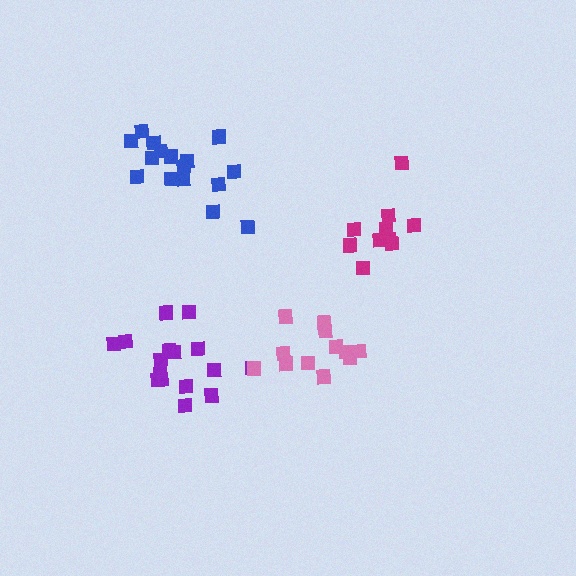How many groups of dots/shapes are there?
There are 4 groups.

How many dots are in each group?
Group 1: 10 dots, Group 2: 16 dots, Group 3: 16 dots, Group 4: 12 dots (54 total).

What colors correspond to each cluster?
The clusters are colored: magenta, blue, purple, pink.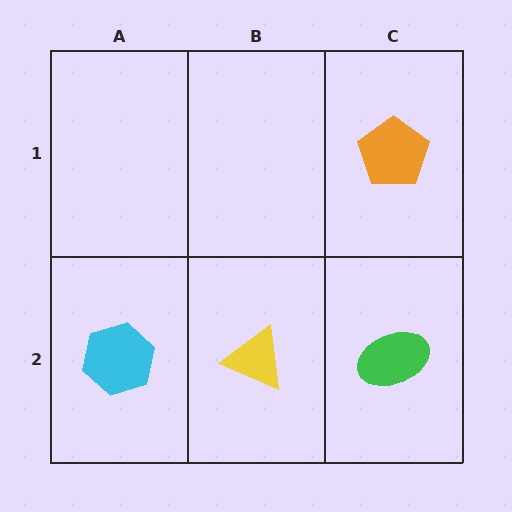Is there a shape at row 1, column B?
No, that cell is empty.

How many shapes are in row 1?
1 shape.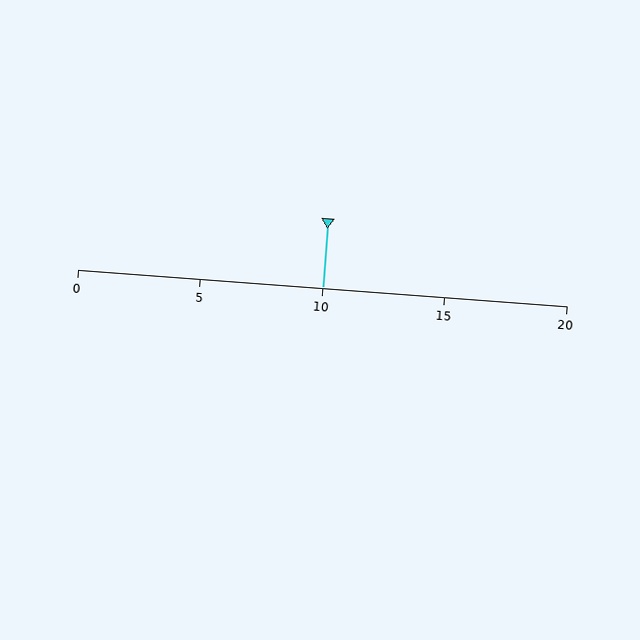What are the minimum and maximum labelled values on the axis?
The axis runs from 0 to 20.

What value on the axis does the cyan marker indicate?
The marker indicates approximately 10.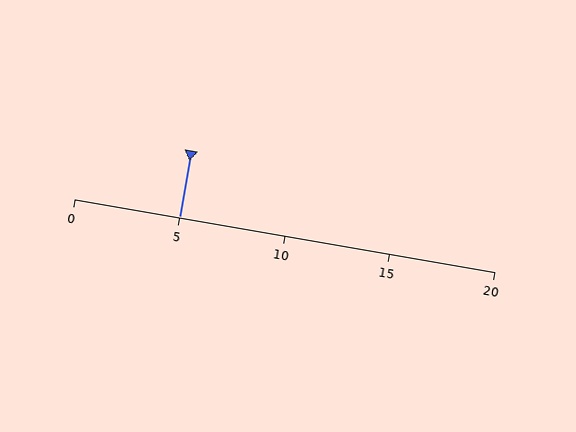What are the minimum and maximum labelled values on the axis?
The axis runs from 0 to 20.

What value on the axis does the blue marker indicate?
The marker indicates approximately 5.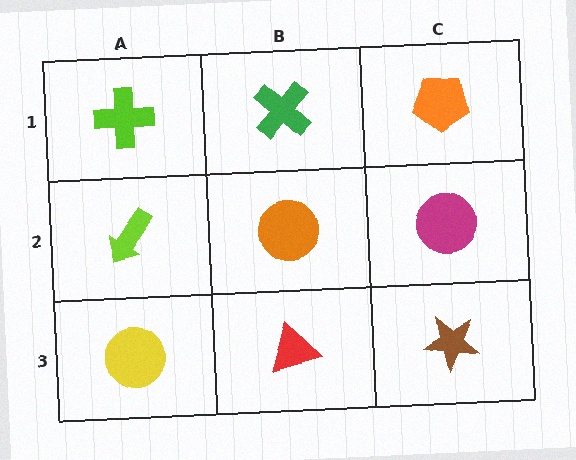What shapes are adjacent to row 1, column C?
A magenta circle (row 2, column C), a green cross (row 1, column B).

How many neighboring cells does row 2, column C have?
3.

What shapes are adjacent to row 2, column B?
A green cross (row 1, column B), a red triangle (row 3, column B), a lime arrow (row 2, column A), a magenta circle (row 2, column C).